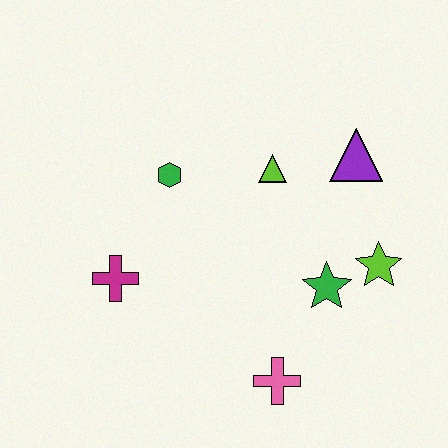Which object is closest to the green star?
The lime star is closest to the green star.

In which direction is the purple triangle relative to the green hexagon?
The purple triangle is to the right of the green hexagon.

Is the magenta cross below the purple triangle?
Yes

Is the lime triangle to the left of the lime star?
Yes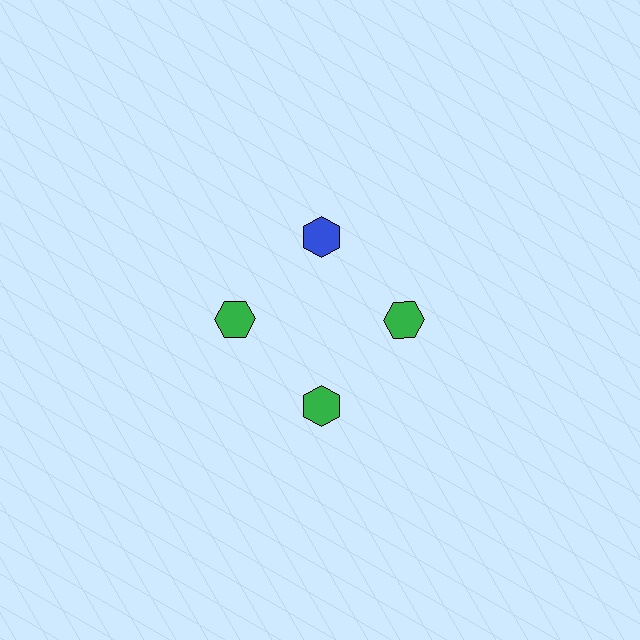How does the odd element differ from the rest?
It has a different color: blue instead of green.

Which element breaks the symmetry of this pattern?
The blue hexagon at roughly the 12 o'clock position breaks the symmetry. All other shapes are green hexagons.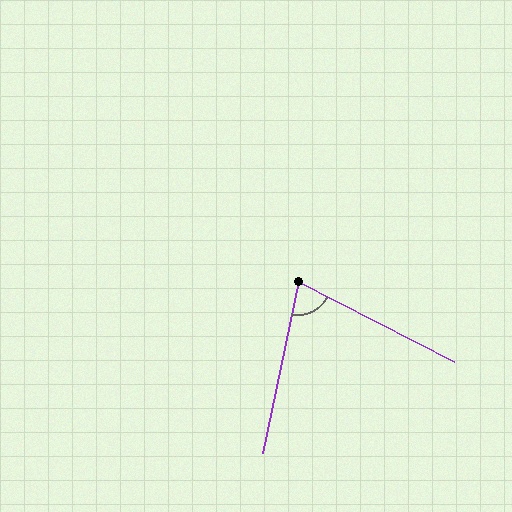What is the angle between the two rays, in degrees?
Approximately 75 degrees.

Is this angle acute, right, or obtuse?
It is acute.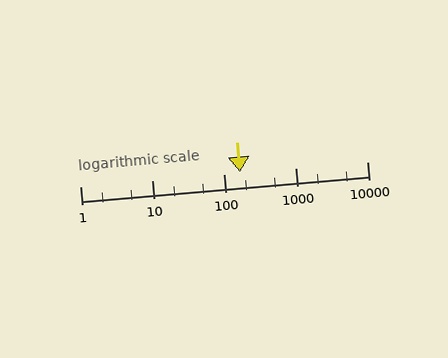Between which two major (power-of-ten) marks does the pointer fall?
The pointer is between 100 and 1000.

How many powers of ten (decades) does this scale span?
The scale spans 4 decades, from 1 to 10000.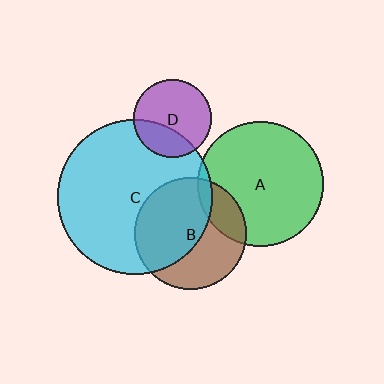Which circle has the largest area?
Circle C (cyan).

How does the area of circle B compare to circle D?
Approximately 2.0 times.